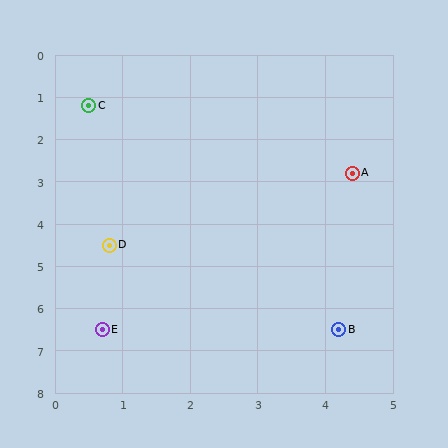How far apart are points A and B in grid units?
Points A and B are about 3.7 grid units apart.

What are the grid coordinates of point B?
Point B is at approximately (4.2, 6.5).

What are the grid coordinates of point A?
Point A is at approximately (4.4, 2.8).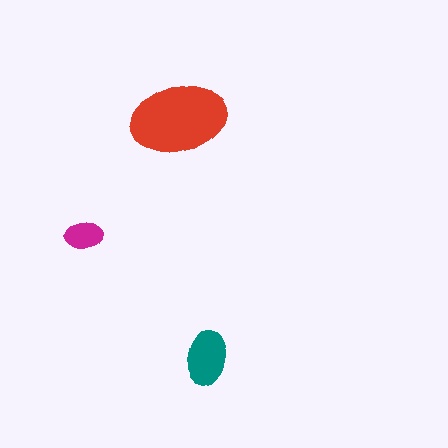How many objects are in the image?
There are 3 objects in the image.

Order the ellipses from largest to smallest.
the red one, the teal one, the magenta one.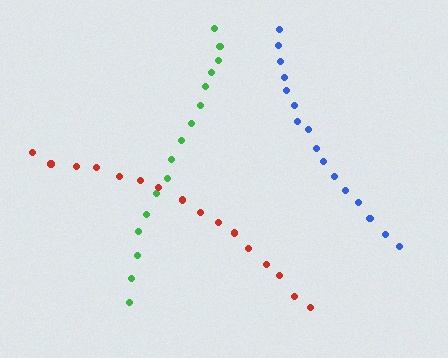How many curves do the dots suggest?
There are 3 distinct paths.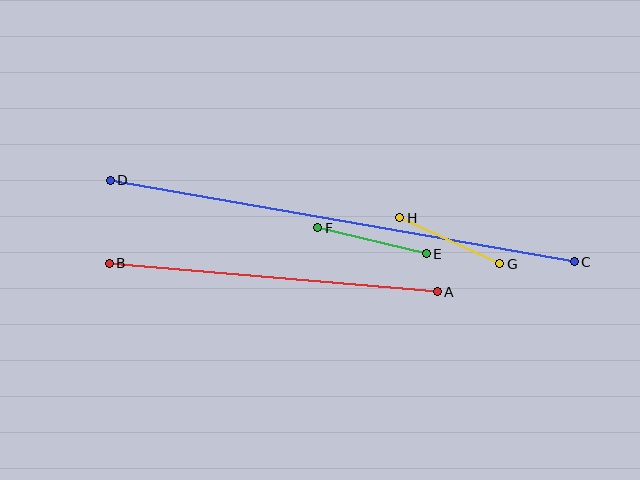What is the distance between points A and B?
The distance is approximately 329 pixels.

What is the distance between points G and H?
The distance is approximately 110 pixels.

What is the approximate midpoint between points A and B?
The midpoint is at approximately (273, 278) pixels.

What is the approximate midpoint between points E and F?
The midpoint is at approximately (372, 241) pixels.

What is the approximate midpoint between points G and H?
The midpoint is at approximately (450, 241) pixels.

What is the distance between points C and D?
The distance is approximately 471 pixels.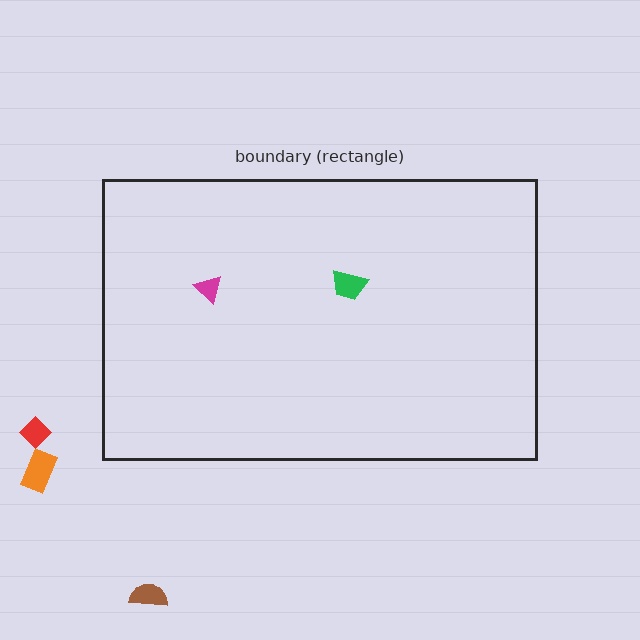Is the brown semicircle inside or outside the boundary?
Outside.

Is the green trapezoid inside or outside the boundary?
Inside.